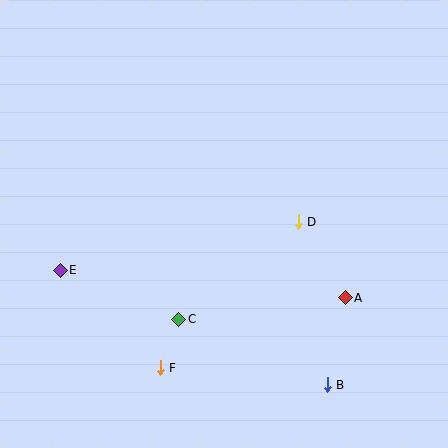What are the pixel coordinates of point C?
Point C is at (179, 319).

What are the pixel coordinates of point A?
Point A is at (345, 298).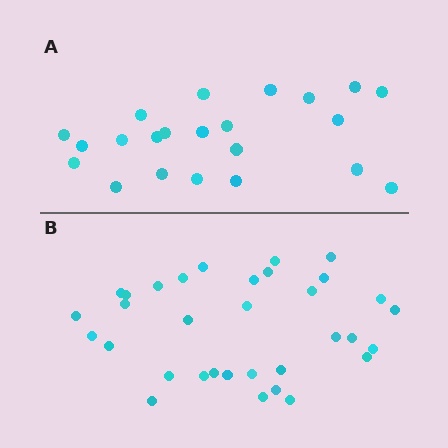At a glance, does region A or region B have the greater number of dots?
Region B (the bottom region) has more dots.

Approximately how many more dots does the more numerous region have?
Region B has roughly 12 or so more dots than region A.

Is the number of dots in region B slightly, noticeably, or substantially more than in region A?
Region B has substantially more. The ratio is roughly 1.5 to 1.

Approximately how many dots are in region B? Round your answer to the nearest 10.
About 30 dots. (The exact count is 33, which rounds to 30.)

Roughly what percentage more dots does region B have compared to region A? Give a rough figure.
About 50% more.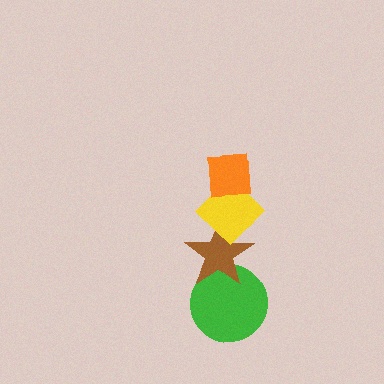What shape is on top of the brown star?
The yellow diamond is on top of the brown star.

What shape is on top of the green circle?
The brown star is on top of the green circle.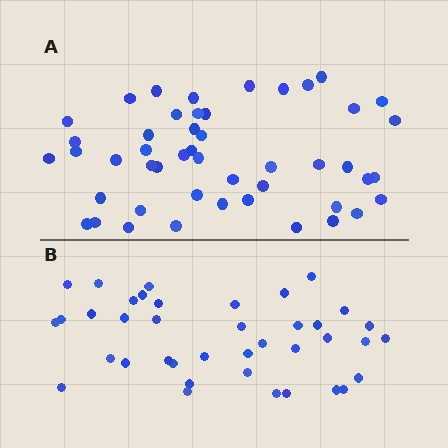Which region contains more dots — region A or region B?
Region A (the top region) has more dots.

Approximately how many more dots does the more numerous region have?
Region A has roughly 8 or so more dots than region B.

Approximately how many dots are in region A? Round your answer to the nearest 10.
About 50 dots. (The exact count is 48, which rounds to 50.)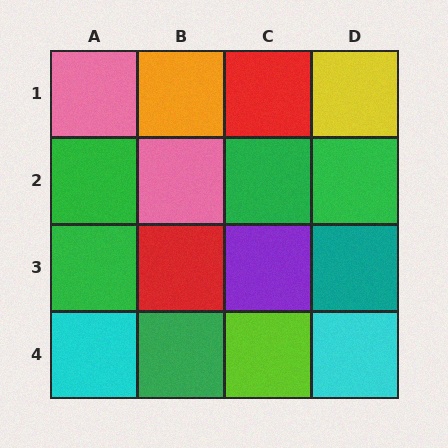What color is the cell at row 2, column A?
Green.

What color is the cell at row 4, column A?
Cyan.